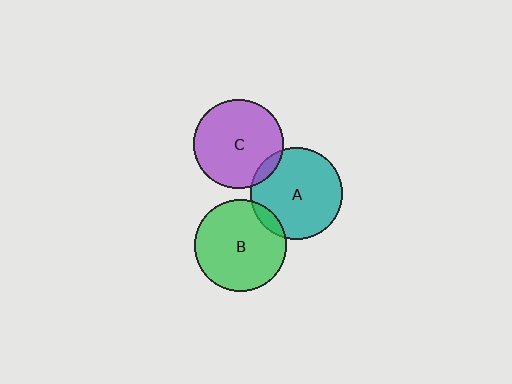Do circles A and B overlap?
Yes.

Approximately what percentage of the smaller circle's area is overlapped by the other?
Approximately 10%.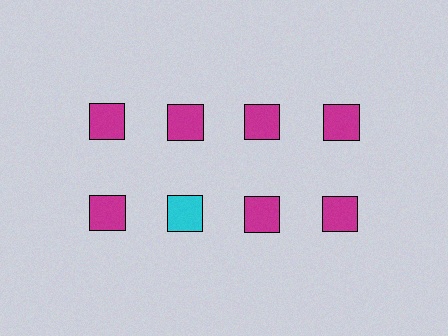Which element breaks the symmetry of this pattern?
The cyan square in the second row, second from left column breaks the symmetry. All other shapes are magenta squares.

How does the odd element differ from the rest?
It has a different color: cyan instead of magenta.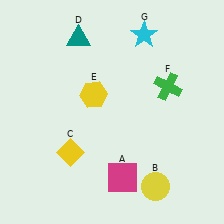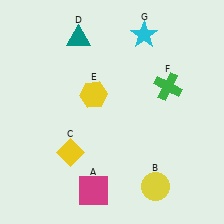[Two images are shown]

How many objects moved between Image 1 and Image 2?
1 object moved between the two images.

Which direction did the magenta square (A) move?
The magenta square (A) moved left.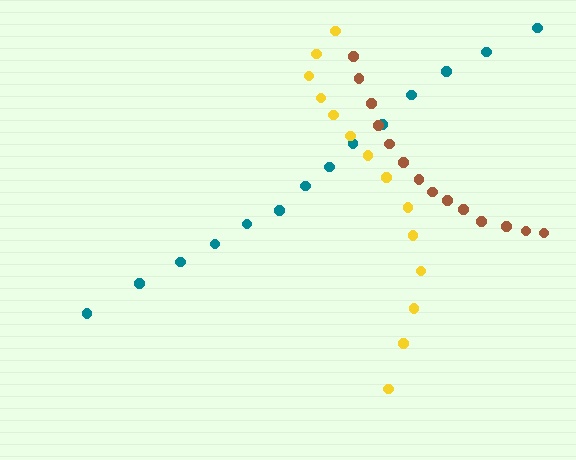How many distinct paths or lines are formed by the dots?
There are 3 distinct paths.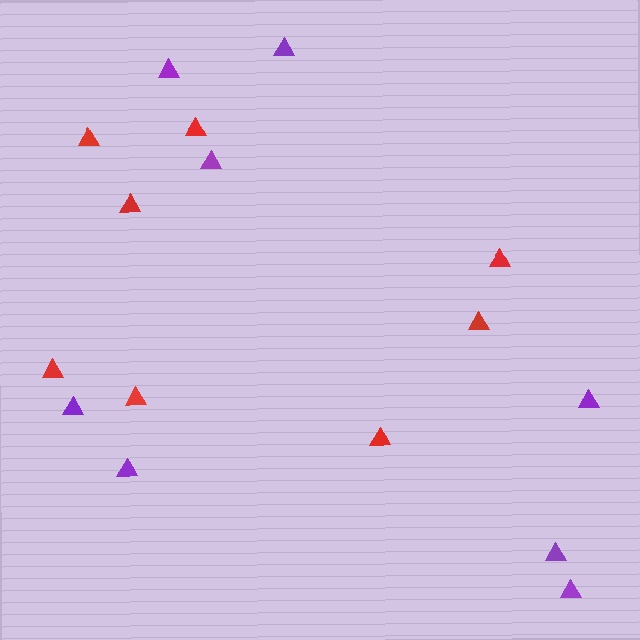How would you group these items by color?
There are 2 groups: one group of red triangles (8) and one group of purple triangles (8).